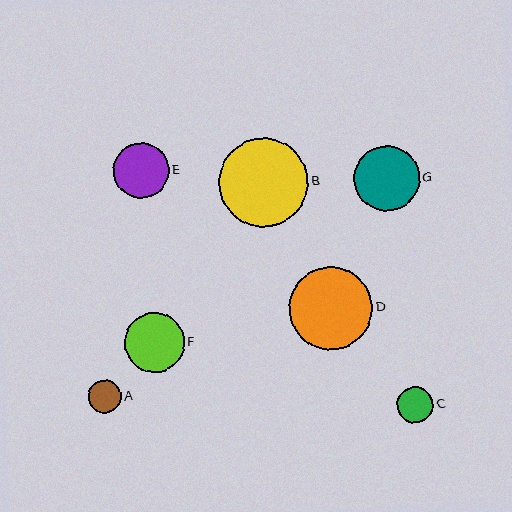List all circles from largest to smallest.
From largest to smallest: B, D, G, F, E, C, A.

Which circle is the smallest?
Circle A is the smallest with a size of approximately 33 pixels.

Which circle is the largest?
Circle B is the largest with a size of approximately 89 pixels.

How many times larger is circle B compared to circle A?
Circle B is approximately 2.7 times the size of circle A.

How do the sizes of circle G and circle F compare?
Circle G and circle F are approximately the same size.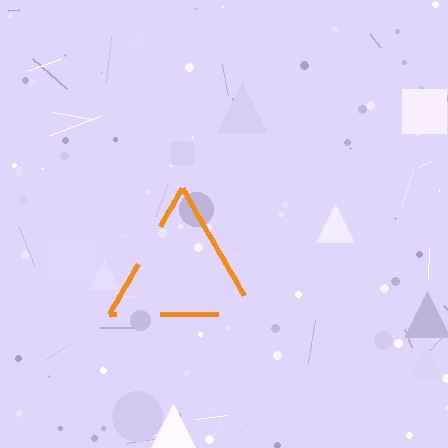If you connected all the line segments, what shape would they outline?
They would outline a triangle.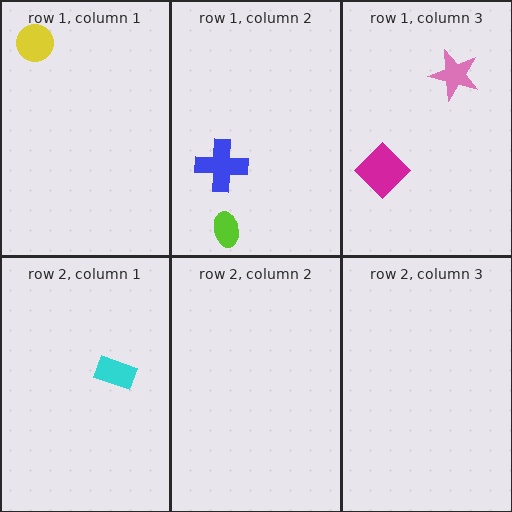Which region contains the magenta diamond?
The row 1, column 3 region.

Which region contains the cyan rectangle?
The row 2, column 1 region.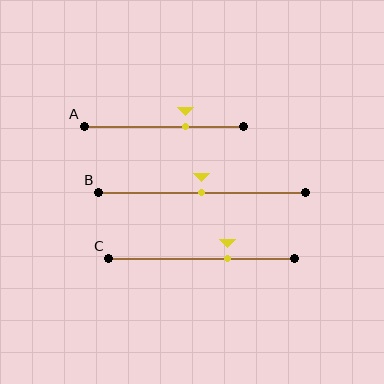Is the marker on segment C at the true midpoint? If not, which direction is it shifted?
No, the marker on segment C is shifted to the right by about 14% of the segment length.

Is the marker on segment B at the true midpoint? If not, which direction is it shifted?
Yes, the marker on segment B is at the true midpoint.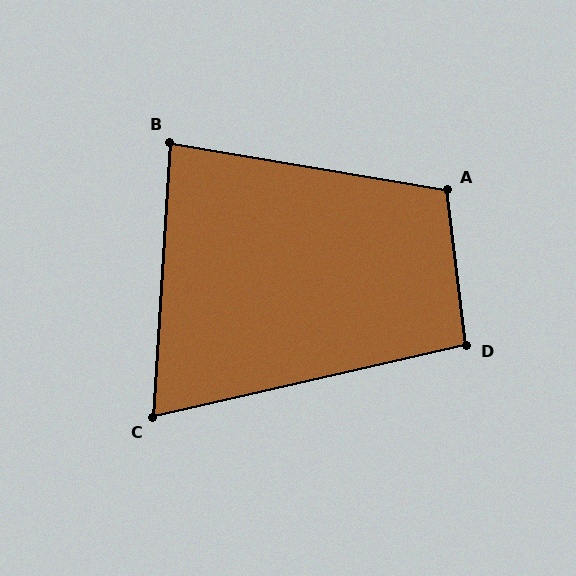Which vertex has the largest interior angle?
A, at approximately 107 degrees.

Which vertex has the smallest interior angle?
C, at approximately 73 degrees.